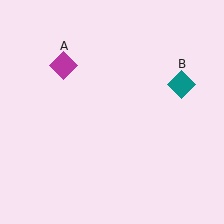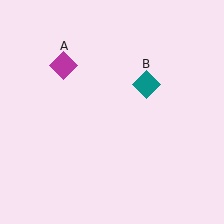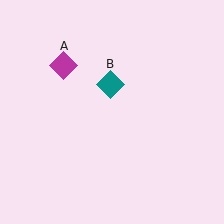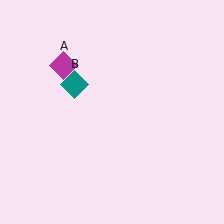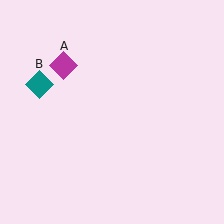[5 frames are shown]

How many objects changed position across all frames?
1 object changed position: teal diamond (object B).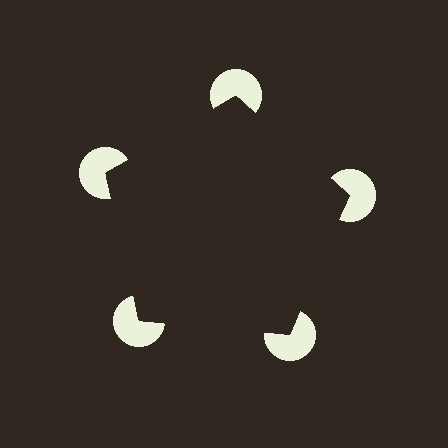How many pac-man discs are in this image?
There are 5 — one at each vertex of the illusory pentagon.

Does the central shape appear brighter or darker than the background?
It typically appears slightly darker than the background, even though no actual brightness change is drawn.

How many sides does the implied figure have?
5 sides.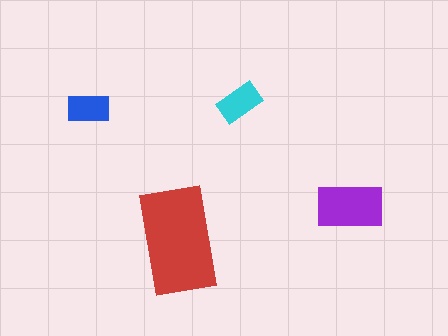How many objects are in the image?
There are 4 objects in the image.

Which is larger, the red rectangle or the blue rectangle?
The red one.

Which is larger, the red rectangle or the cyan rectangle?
The red one.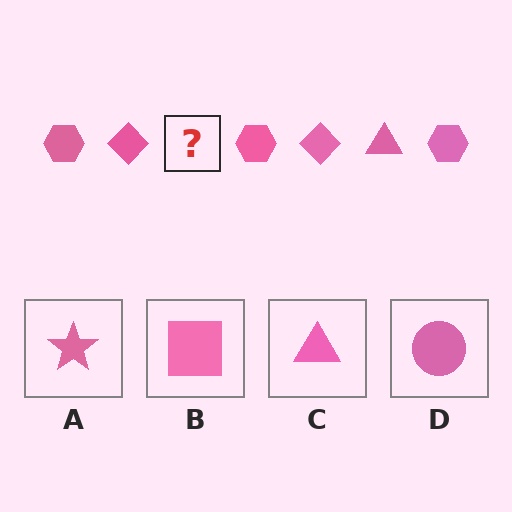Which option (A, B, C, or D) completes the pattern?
C.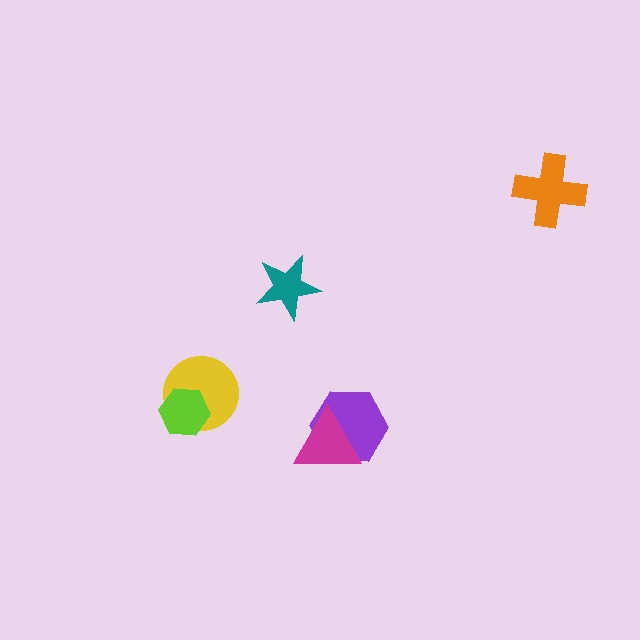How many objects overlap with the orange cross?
0 objects overlap with the orange cross.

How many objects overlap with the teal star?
0 objects overlap with the teal star.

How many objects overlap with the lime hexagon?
1 object overlaps with the lime hexagon.